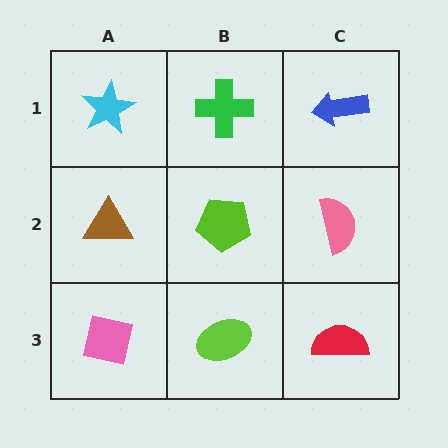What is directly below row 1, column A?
A brown triangle.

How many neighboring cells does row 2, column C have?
3.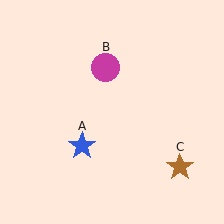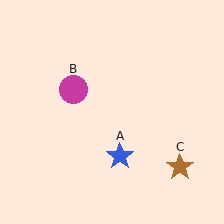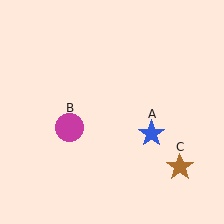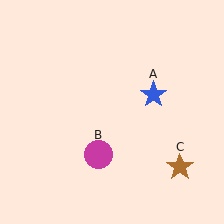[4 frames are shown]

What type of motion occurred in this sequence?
The blue star (object A), magenta circle (object B) rotated counterclockwise around the center of the scene.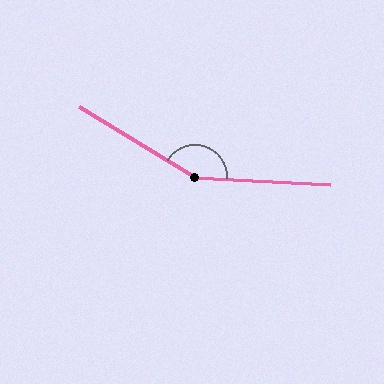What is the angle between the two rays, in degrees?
Approximately 152 degrees.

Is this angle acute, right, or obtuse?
It is obtuse.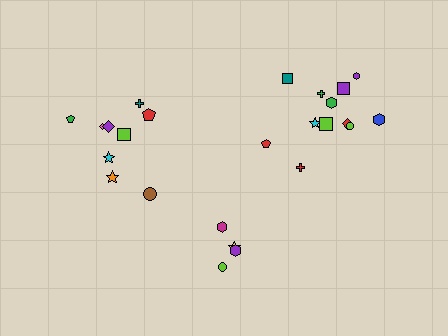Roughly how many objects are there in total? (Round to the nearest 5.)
Roughly 25 objects in total.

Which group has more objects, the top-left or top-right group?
The top-right group.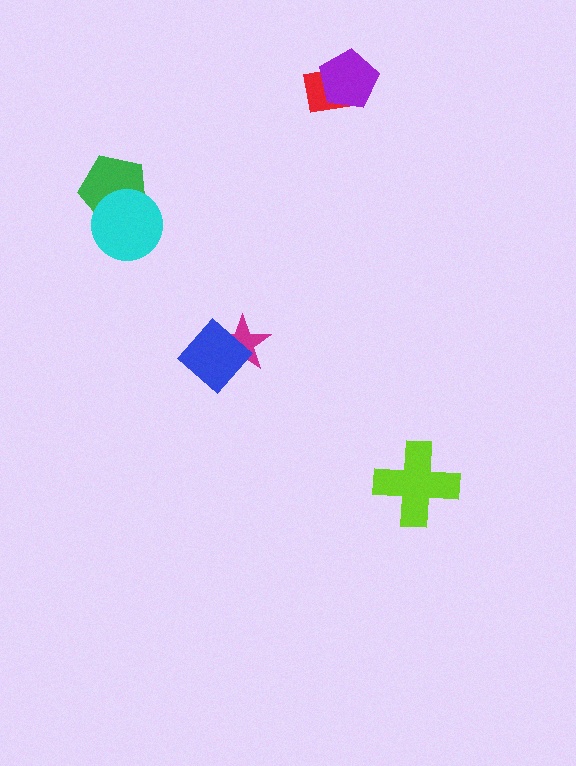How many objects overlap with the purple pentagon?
1 object overlaps with the purple pentagon.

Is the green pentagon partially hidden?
Yes, it is partially covered by another shape.